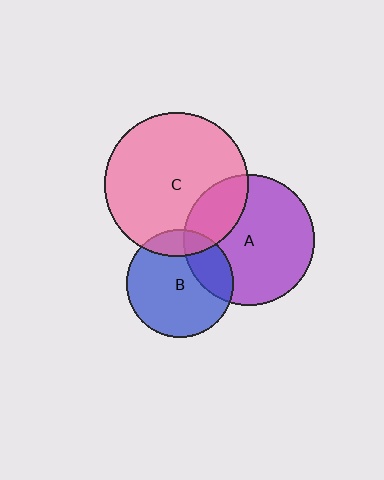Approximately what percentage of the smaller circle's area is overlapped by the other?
Approximately 15%.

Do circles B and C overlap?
Yes.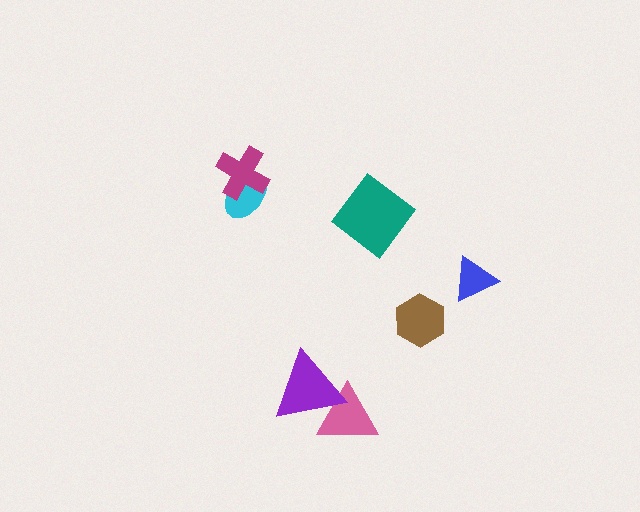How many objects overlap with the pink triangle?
1 object overlaps with the pink triangle.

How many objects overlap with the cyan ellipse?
1 object overlaps with the cyan ellipse.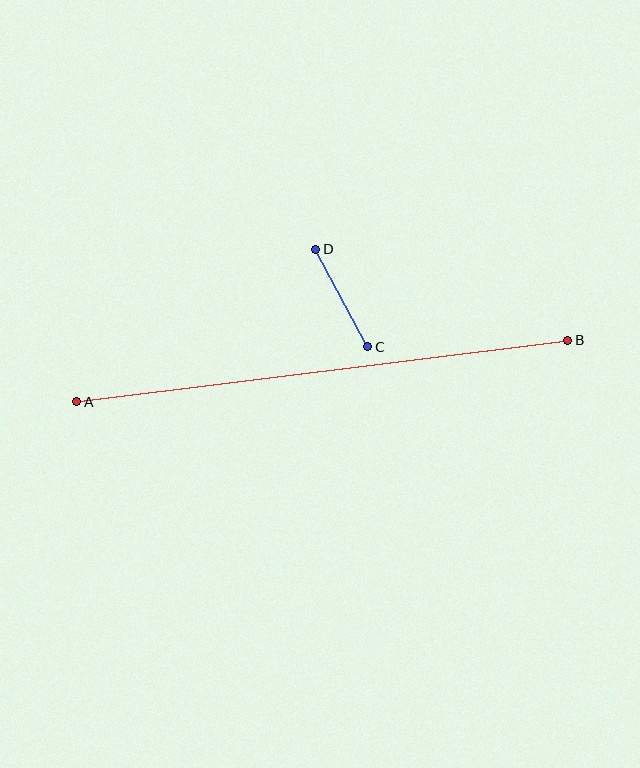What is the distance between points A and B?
The distance is approximately 495 pixels.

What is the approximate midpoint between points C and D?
The midpoint is at approximately (342, 298) pixels.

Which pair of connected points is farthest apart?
Points A and B are farthest apart.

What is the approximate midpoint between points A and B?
The midpoint is at approximately (322, 371) pixels.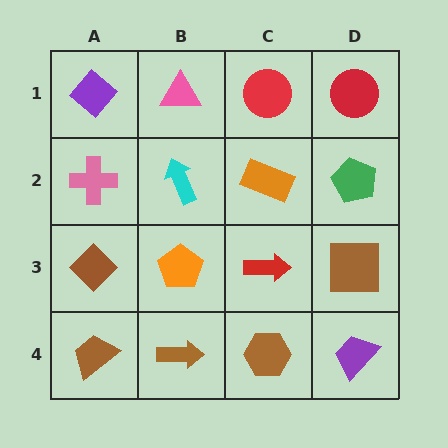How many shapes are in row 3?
4 shapes.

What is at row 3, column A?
A brown diamond.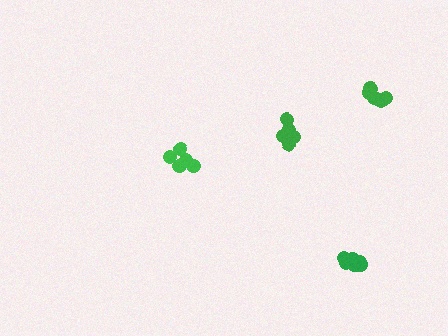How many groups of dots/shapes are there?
There are 4 groups.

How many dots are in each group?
Group 1: 5 dots, Group 2: 6 dots, Group 3: 6 dots, Group 4: 10 dots (27 total).